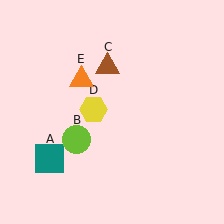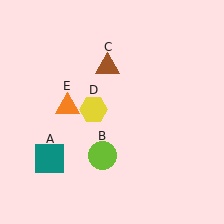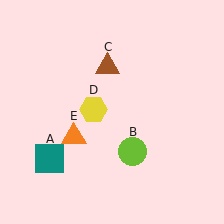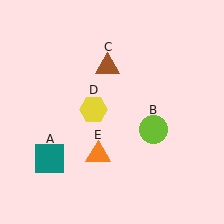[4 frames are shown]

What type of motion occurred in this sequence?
The lime circle (object B), orange triangle (object E) rotated counterclockwise around the center of the scene.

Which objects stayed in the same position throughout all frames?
Teal square (object A) and brown triangle (object C) and yellow hexagon (object D) remained stationary.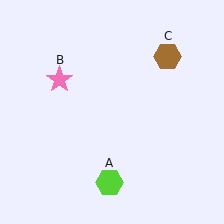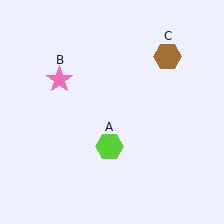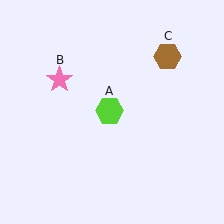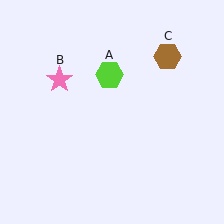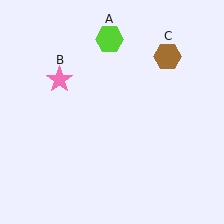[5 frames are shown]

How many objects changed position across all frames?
1 object changed position: lime hexagon (object A).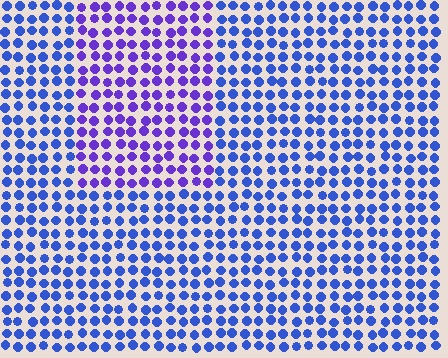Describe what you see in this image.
The image is filled with small blue elements in a uniform arrangement. A rectangle-shaped region is visible where the elements are tinted to a slightly different hue, forming a subtle color boundary.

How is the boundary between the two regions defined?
The boundary is defined purely by a slight shift in hue (about 35 degrees). Spacing, size, and orientation are identical on both sides.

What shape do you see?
I see a rectangle.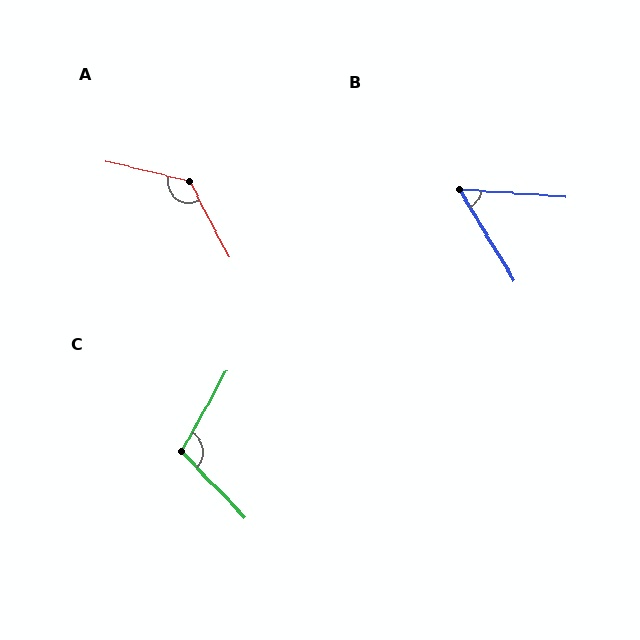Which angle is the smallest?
B, at approximately 55 degrees.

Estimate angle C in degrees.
Approximately 107 degrees.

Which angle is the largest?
A, at approximately 131 degrees.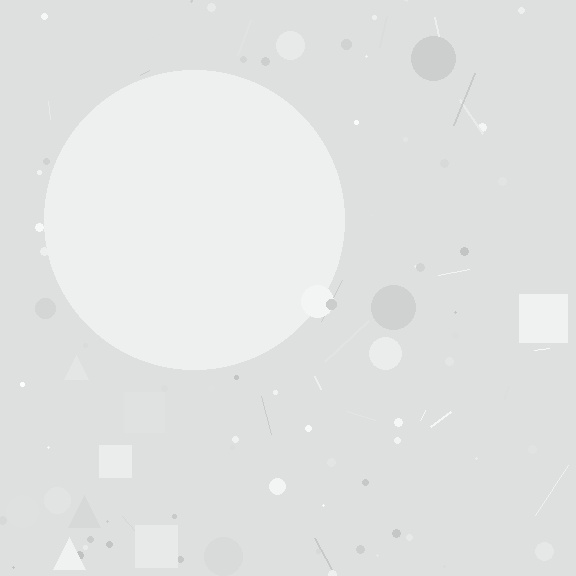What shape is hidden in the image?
A circle is hidden in the image.